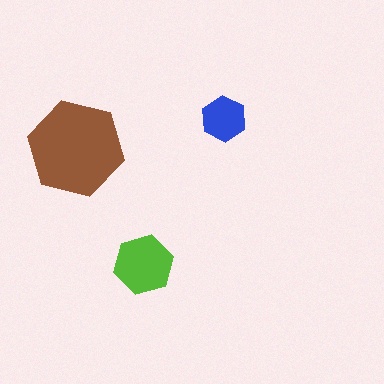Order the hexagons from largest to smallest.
the brown one, the lime one, the blue one.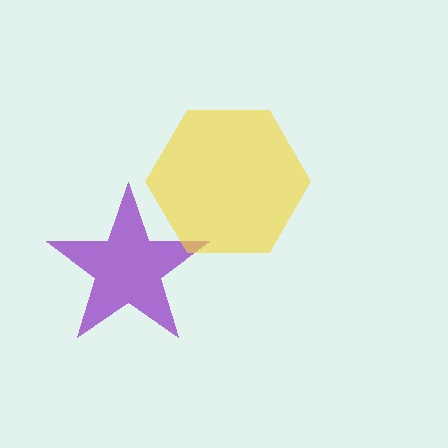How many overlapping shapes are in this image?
There are 2 overlapping shapes in the image.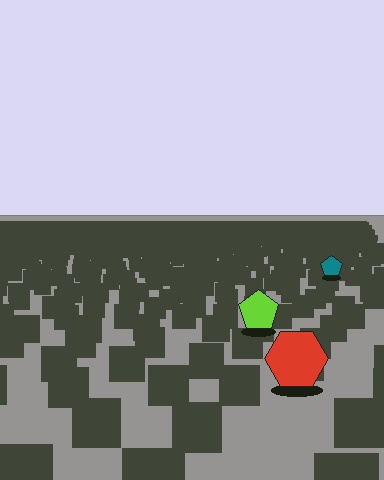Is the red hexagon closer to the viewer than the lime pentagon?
Yes. The red hexagon is closer — you can tell from the texture gradient: the ground texture is coarser near it.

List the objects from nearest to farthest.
From nearest to farthest: the red hexagon, the lime pentagon, the teal pentagon.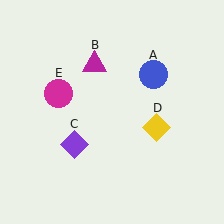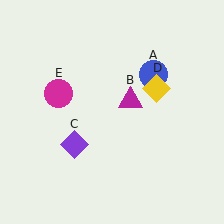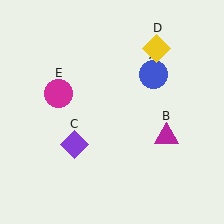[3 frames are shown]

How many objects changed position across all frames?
2 objects changed position: magenta triangle (object B), yellow diamond (object D).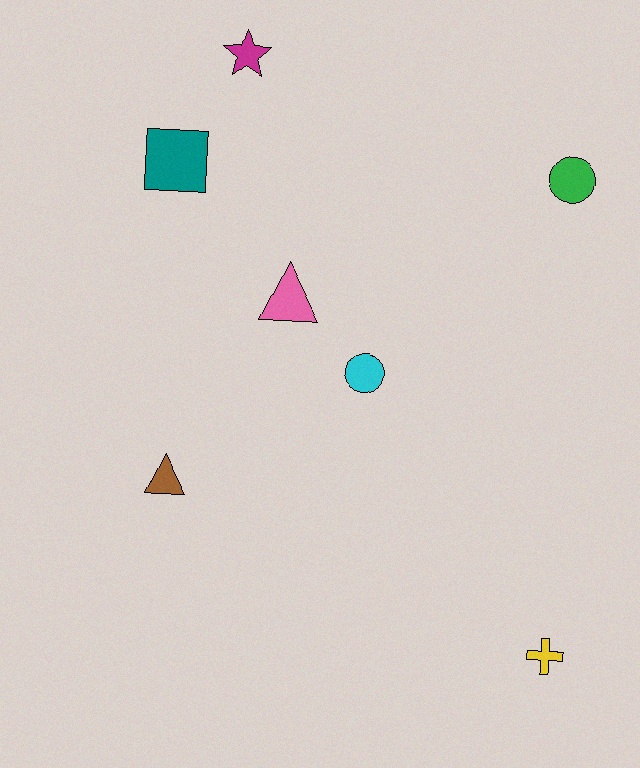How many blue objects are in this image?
There are no blue objects.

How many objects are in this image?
There are 7 objects.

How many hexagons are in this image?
There are no hexagons.